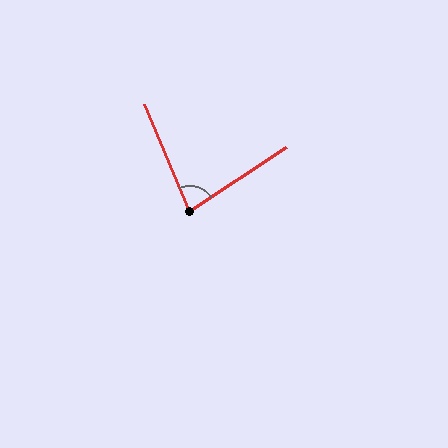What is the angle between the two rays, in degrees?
Approximately 80 degrees.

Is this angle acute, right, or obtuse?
It is acute.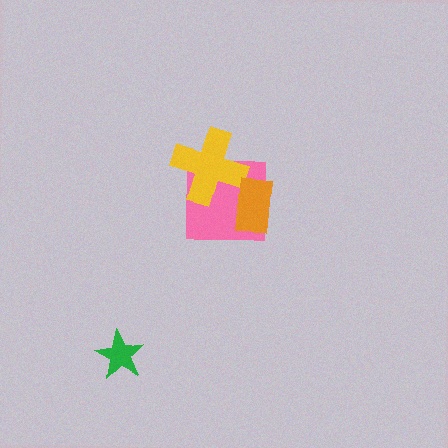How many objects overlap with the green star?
0 objects overlap with the green star.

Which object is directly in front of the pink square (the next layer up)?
The yellow cross is directly in front of the pink square.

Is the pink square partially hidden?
Yes, it is partially covered by another shape.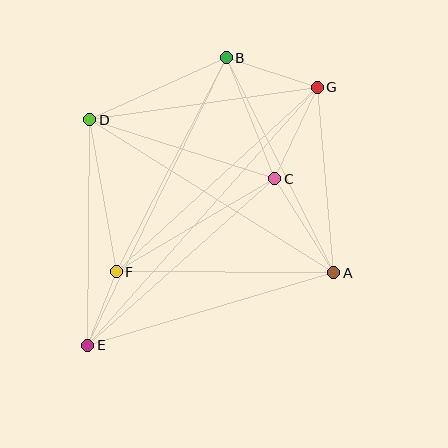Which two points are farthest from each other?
Points E and G are farthest from each other.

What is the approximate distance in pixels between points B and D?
The distance between B and D is approximately 150 pixels.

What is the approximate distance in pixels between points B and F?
The distance between B and F is approximately 240 pixels.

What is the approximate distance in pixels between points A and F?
The distance between A and F is approximately 217 pixels.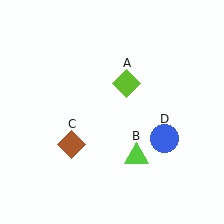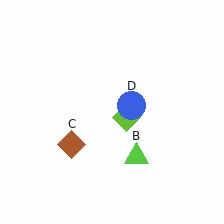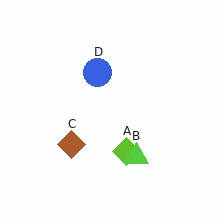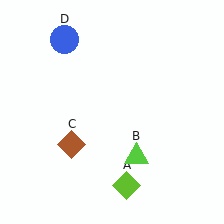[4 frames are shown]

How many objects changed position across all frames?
2 objects changed position: lime diamond (object A), blue circle (object D).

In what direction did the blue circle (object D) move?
The blue circle (object D) moved up and to the left.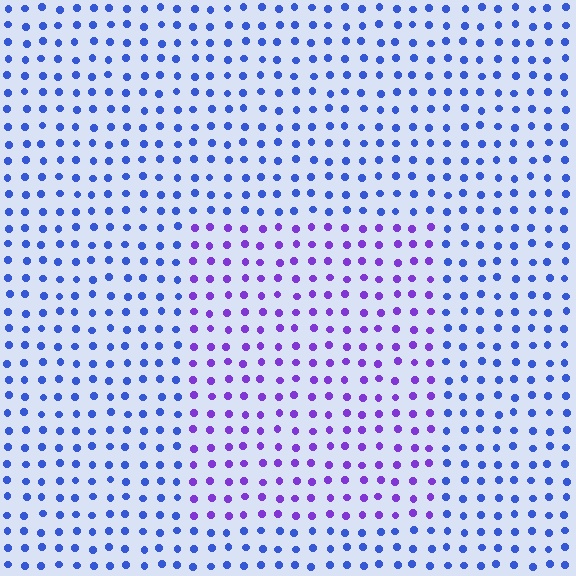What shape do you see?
I see a rectangle.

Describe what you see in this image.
The image is filled with small blue elements in a uniform arrangement. A rectangle-shaped region is visible where the elements are tinted to a slightly different hue, forming a subtle color boundary.